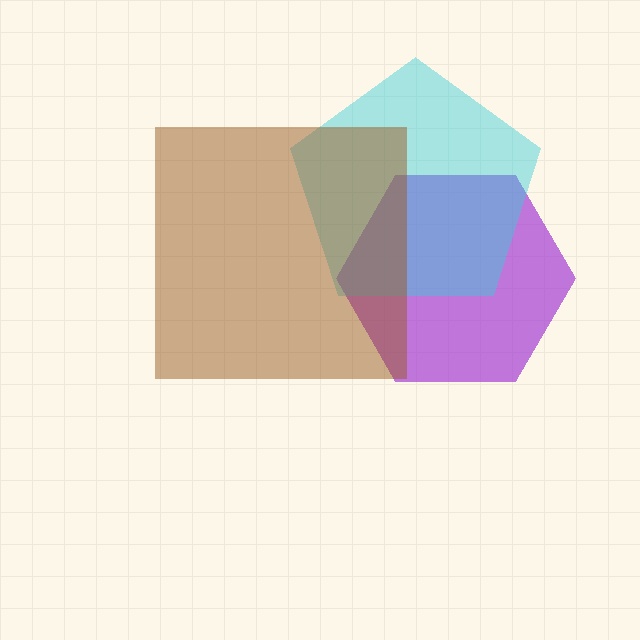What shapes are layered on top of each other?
The layered shapes are: a purple hexagon, a cyan pentagon, a brown square.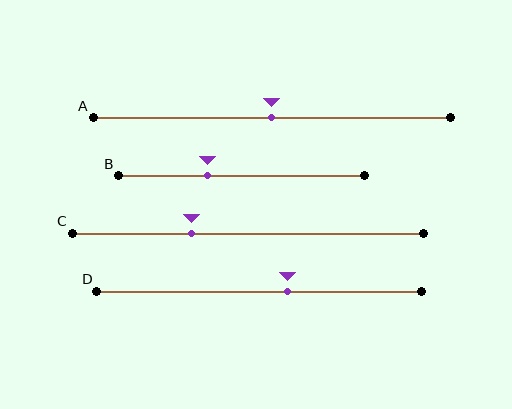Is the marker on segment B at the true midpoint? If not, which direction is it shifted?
No, the marker on segment B is shifted to the left by about 14% of the segment length.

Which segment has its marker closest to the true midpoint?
Segment A has its marker closest to the true midpoint.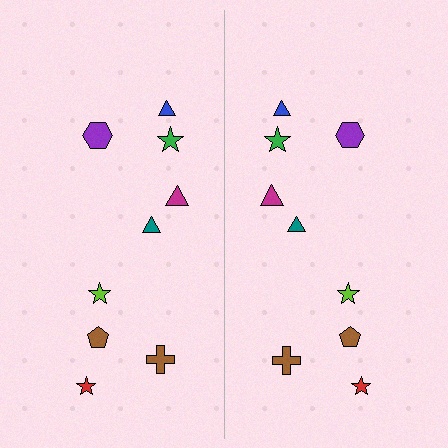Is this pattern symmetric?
Yes, this pattern has bilateral (reflection) symmetry.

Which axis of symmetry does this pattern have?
The pattern has a vertical axis of symmetry running through the center of the image.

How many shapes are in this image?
There are 18 shapes in this image.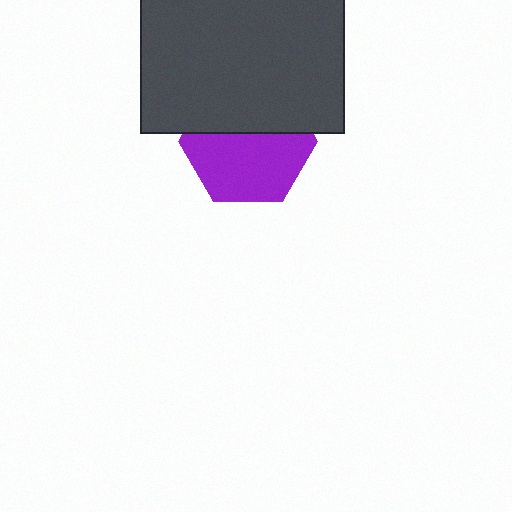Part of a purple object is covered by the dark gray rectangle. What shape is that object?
It is a hexagon.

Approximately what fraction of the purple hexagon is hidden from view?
Roughly 42% of the purple hexagon is hidden behind the dark gray rectangle.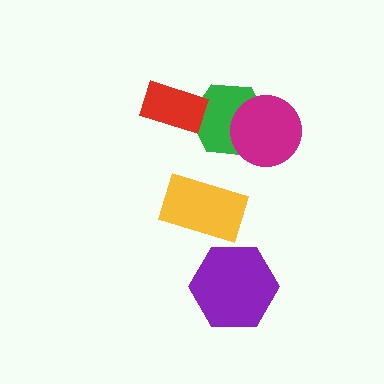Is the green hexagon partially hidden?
Yes, it is partially covered by another shape.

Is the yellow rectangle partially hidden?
No, no other shape covers it.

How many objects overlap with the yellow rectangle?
0 objects overlap with the yellow rectangle.